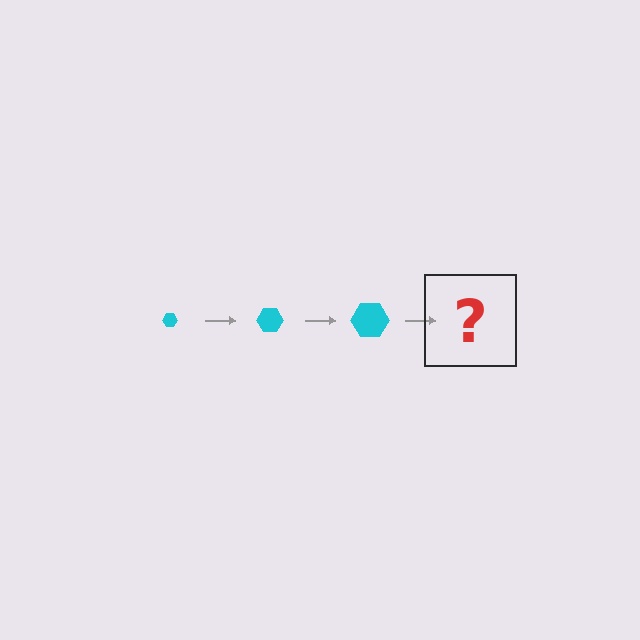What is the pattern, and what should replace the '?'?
The pattern is that the hexagon gets progressively larger each step. The '?' should be a cyan hexagon, larger than the previous one.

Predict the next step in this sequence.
The next step is a cyan hexagon, larger than the previous one.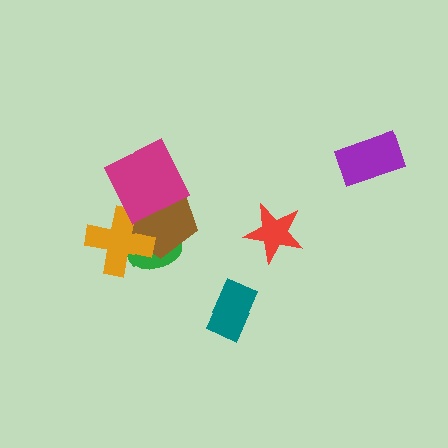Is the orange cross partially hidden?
Yes, it is partially covered by another shape.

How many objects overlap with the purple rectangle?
0 objects overlap with the purple rectangle.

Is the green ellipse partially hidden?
Yes, it is partially covered by another shape.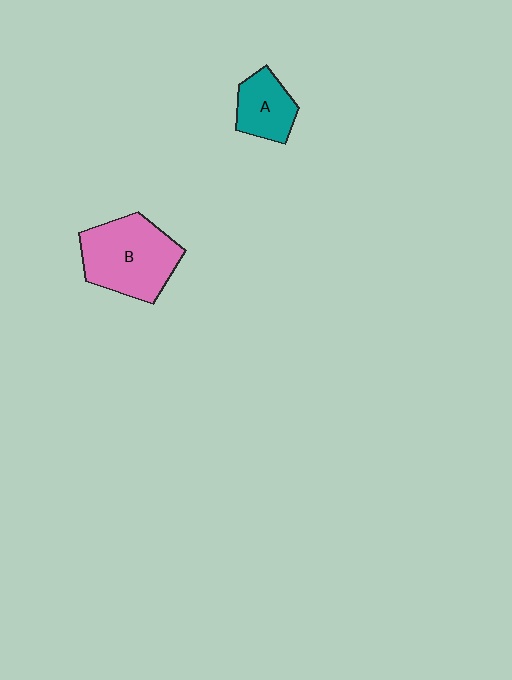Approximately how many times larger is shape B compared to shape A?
Approximately 1.9 times.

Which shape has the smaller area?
Shape A (teal).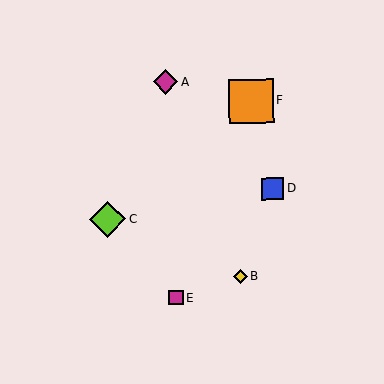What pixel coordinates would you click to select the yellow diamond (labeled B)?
Click at (240, 276) to select the yellow diamond B.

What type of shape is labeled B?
Shape B is a yellow diamond.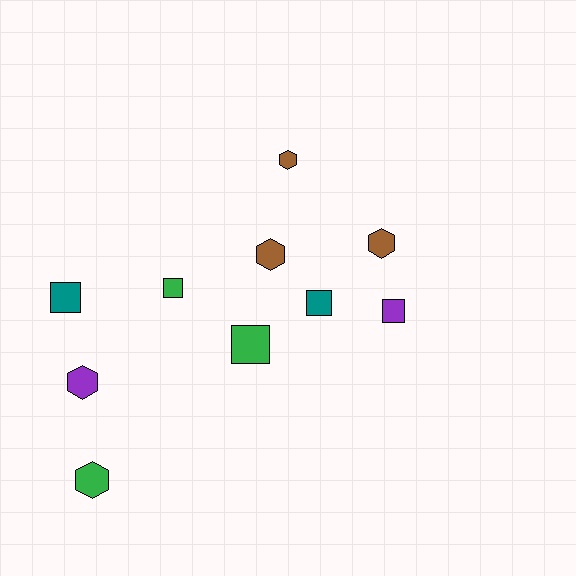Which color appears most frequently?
Brown, with 3 objects.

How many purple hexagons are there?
There is 1 purple hexagon.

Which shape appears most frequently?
Hexagon, with 5 objects.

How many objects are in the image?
There are 10 objects.